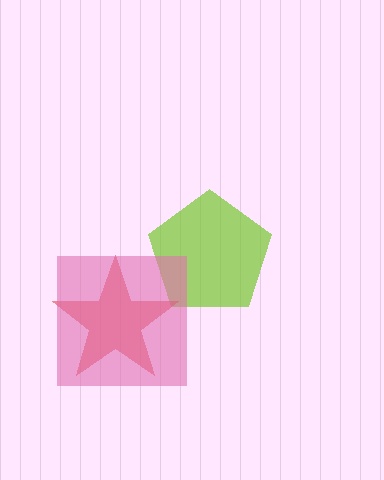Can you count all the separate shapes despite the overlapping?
Yes, there are 3 separate shapes.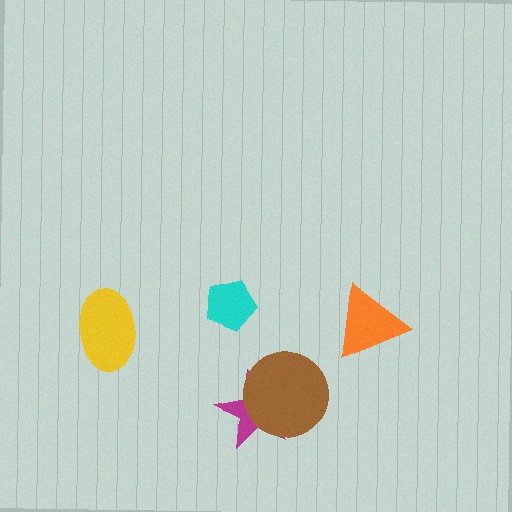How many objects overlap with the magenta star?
1 object overlaps with the magenta star.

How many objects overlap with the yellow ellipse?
0 objects overlap with the yellow ellipse.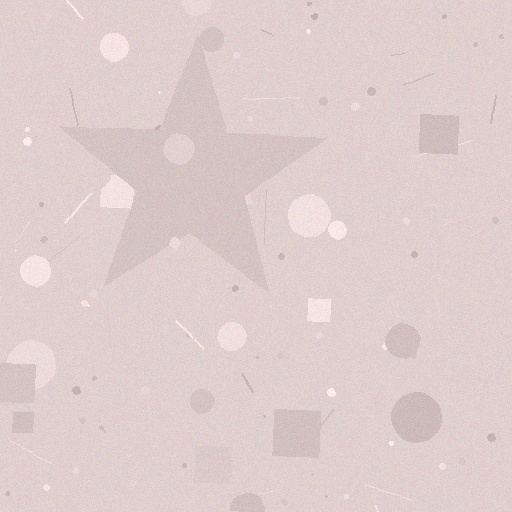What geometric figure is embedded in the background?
A star is embedded in the background.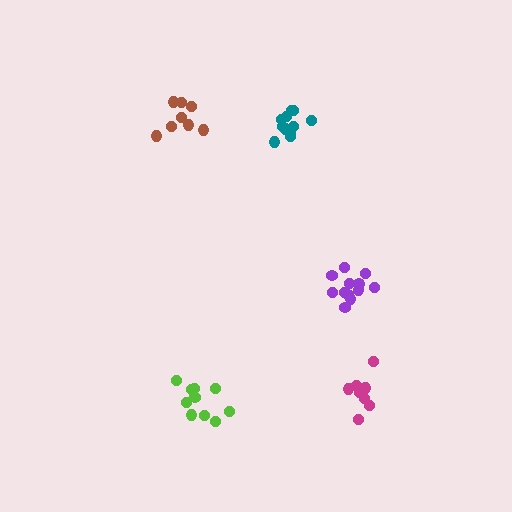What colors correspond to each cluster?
The clusters are colored: purple, teal, magenta, lime, brown.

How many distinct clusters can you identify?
There are 5 distinct clusters.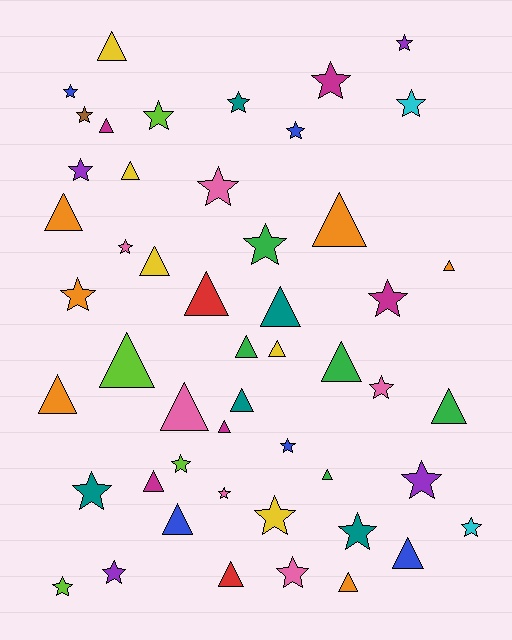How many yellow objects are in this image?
There are 5 yellow objects.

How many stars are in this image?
There are 26 stars.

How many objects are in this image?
There are 50 objects.